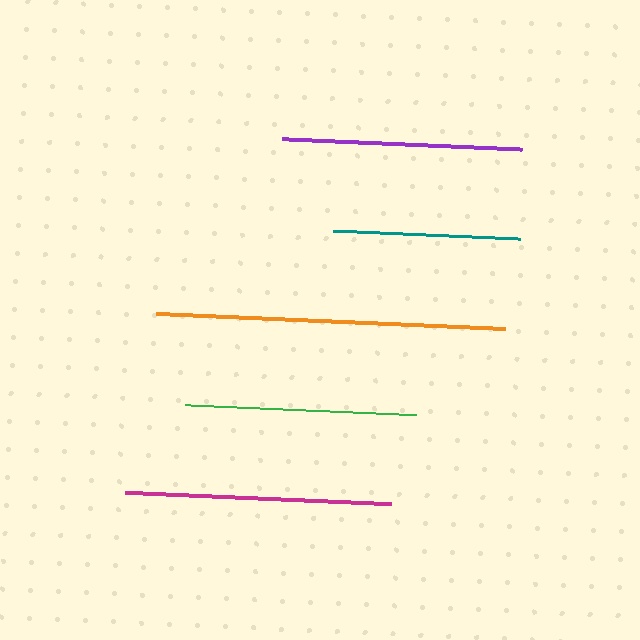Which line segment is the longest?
The orange line is the longest at approximately 349 pixels.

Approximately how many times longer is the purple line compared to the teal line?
The purple line is approximately 1.3 times the length of the teal line.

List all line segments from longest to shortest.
From longest to shortest: orange, magenta, purple, green, teal.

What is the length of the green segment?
The green segment is approximately 232 pixels long.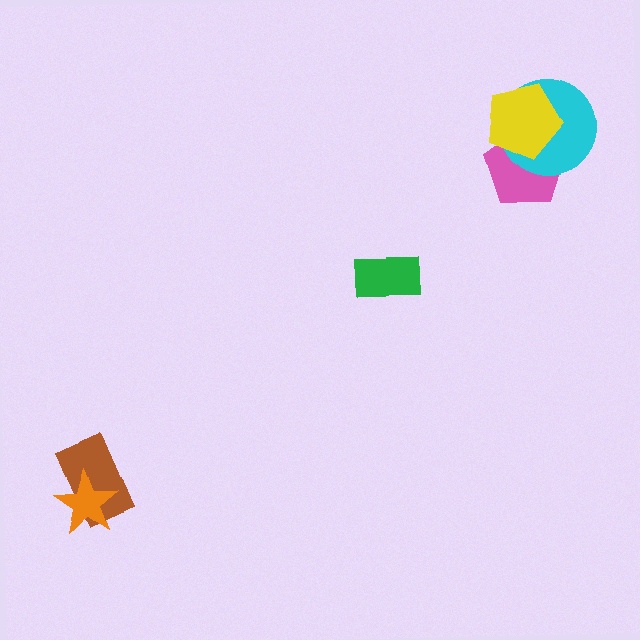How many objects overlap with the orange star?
1 object overlaps with the orange star.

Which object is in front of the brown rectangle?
The orange star is in front of the brown rectangle.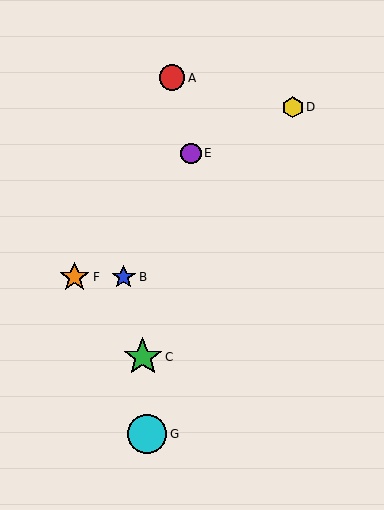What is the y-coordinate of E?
Object E is at y≈153.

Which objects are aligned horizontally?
Objects B, F are aligned horizontally.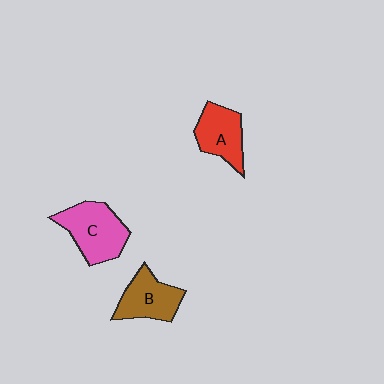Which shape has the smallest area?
Shape A (red).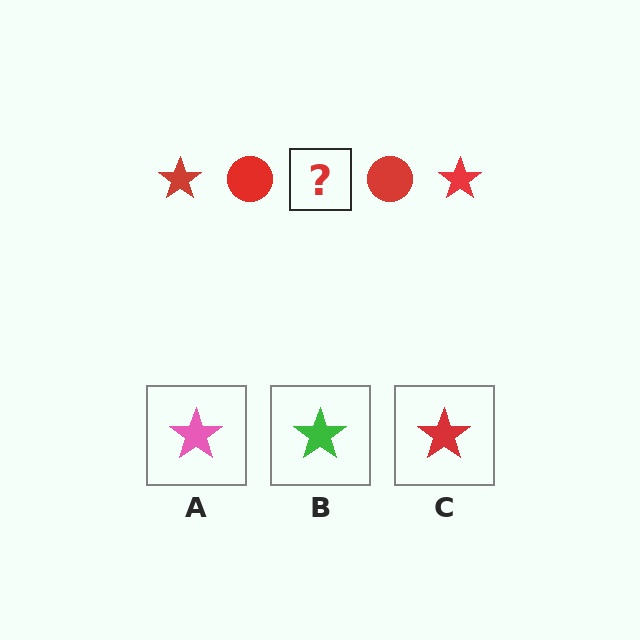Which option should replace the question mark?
Option C.